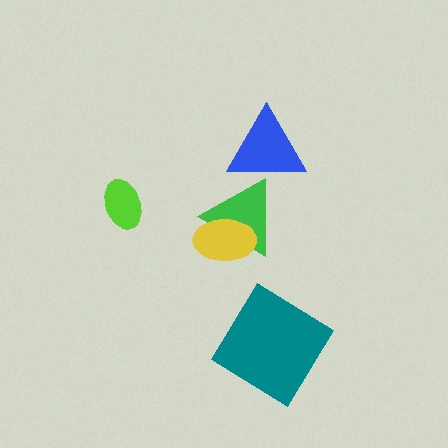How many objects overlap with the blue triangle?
1 object overlaps with the blue triangle.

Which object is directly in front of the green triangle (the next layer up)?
The yellow ellipse is directly in front of the green triangle.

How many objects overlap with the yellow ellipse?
1 object overlaps with the yellow ellipse.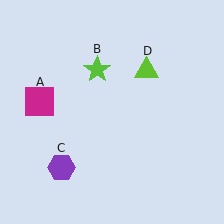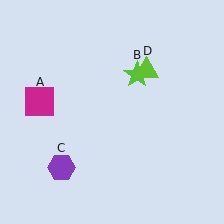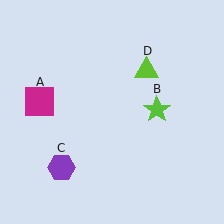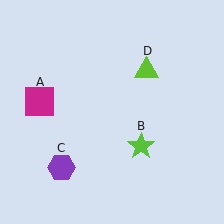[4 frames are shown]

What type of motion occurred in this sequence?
The lime star (object B) rotated clockwise around the center of the scene.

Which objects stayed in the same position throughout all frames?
Magenta square (object A) and purple hexagon (object C) and lime triangle (object D) remained stationary.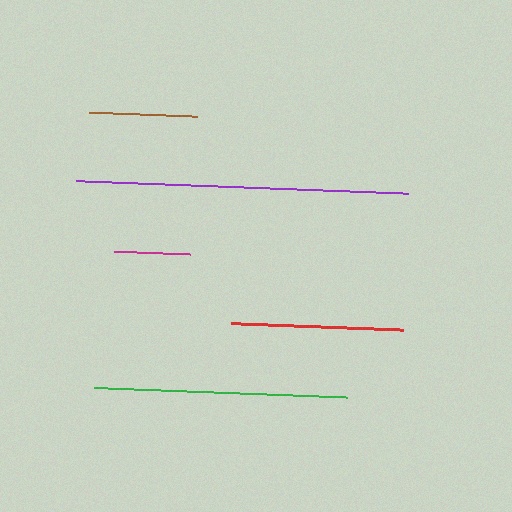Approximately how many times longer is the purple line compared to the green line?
The purple line is approximately 1.3 times the length of the green line.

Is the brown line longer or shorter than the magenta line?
The brown line is longer than the magenta line.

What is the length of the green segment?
The green segment is approximately 253 pixels long.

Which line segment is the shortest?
The magenta line is the shortest at approximately 76 pixels.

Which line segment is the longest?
The purple line is the longest at approximately 333 pixels.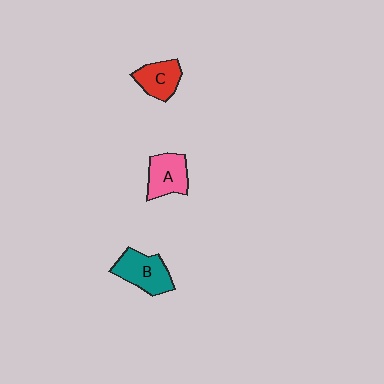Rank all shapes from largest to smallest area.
From largest to smallest: B (teal), A (pink), C (red).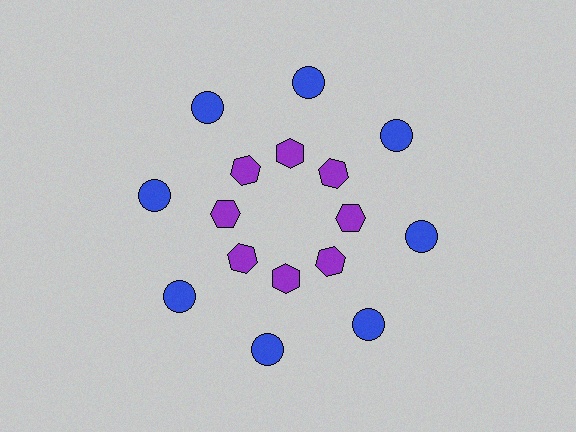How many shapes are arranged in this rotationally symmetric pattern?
There are 16 shapes, arranged in 8 groups of 2.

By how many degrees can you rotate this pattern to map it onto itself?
The pattern maps onto itself every 45 degrees of rotation.